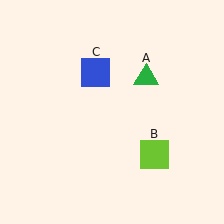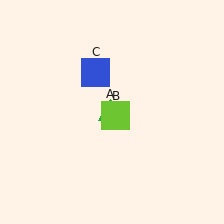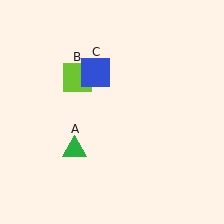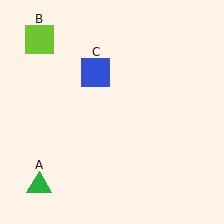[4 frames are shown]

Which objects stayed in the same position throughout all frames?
Blue square (object C) remained stationary.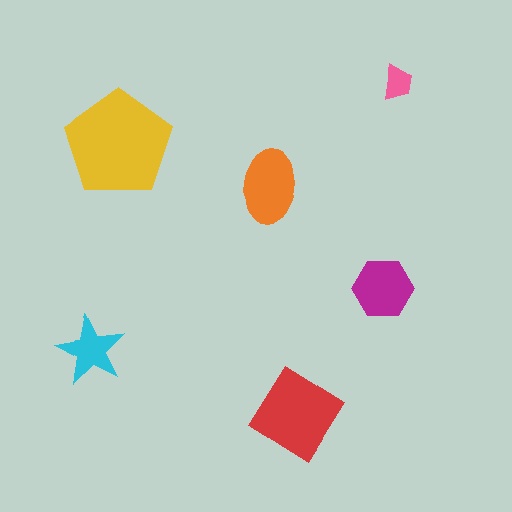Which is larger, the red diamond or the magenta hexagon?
The red diamond.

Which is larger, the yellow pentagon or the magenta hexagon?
The yellow pentagon.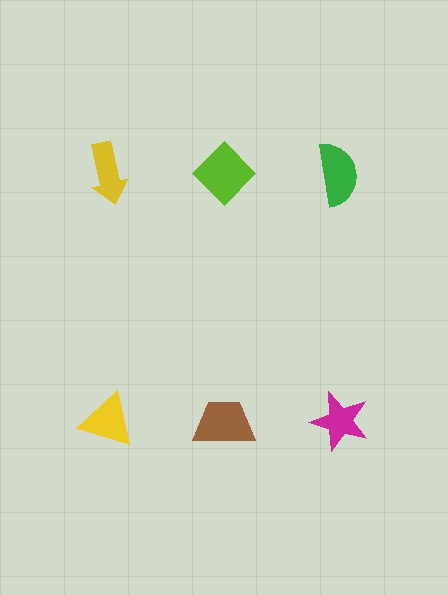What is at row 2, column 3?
A magenta star.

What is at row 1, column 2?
A lime diamond.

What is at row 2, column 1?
A yellow triangle.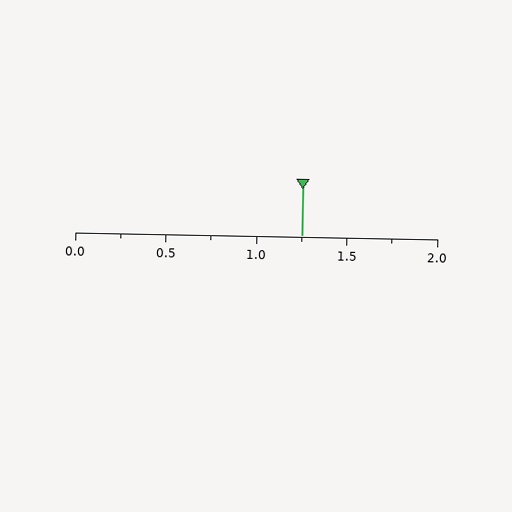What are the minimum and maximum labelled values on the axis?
The axis runs from 0.0 to 2.0.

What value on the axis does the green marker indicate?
The marker indicates approximately 1.25.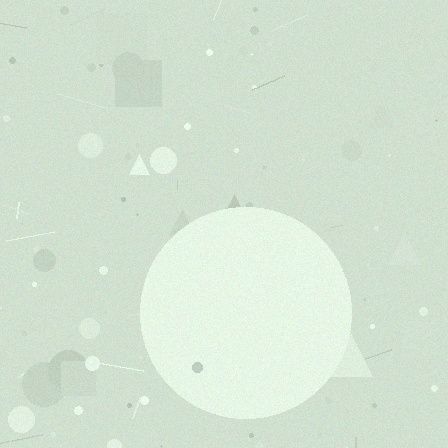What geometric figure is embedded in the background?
A circle is embedded in the background.